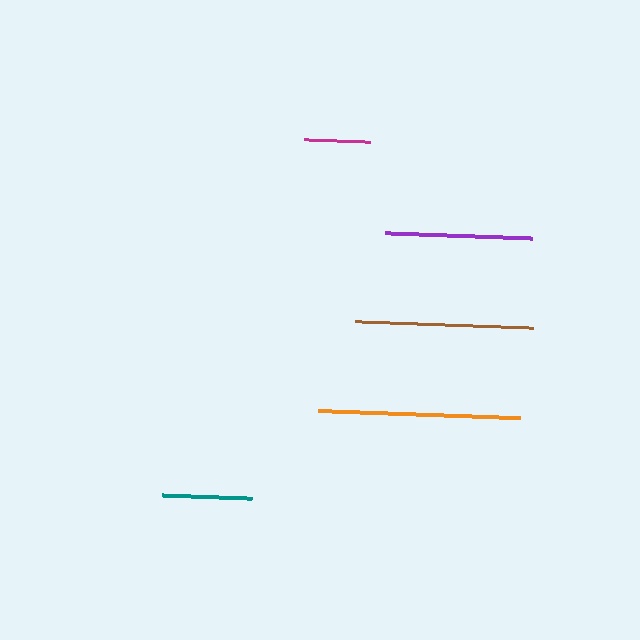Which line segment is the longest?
The orange line is the longest at approximately 202 pixels.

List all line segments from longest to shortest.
From longest to shortest: orange, brown, purple, teal, magenta.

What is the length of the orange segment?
The orange segment is approximately 202 pixels long.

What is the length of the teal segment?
The teal segment is approximately 91 pixels long.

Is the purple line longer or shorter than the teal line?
The purple line is longer than the teal line.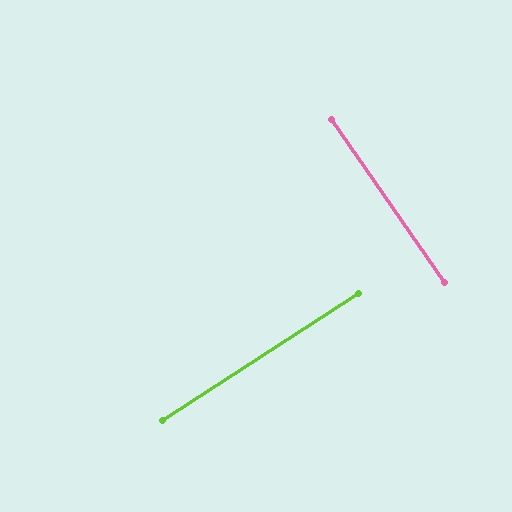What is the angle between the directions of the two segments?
Approximately 88 degrees.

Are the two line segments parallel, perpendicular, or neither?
Perpendicular — they meet at approximately 88°.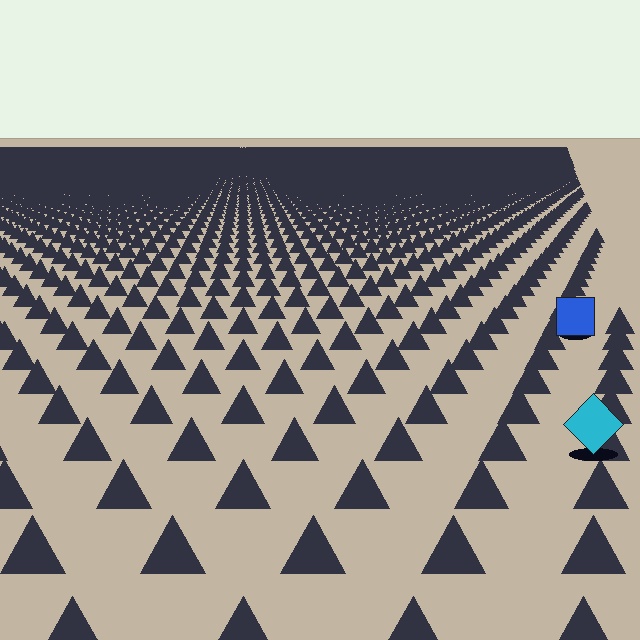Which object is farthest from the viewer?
The blue square is farthest from the viewer. It appears smaller and the ground texture around it is denser.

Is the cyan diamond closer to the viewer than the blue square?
Yes. The cyan diamond is closer — you can tell from the texture gradient: the ground texture is coarser near it.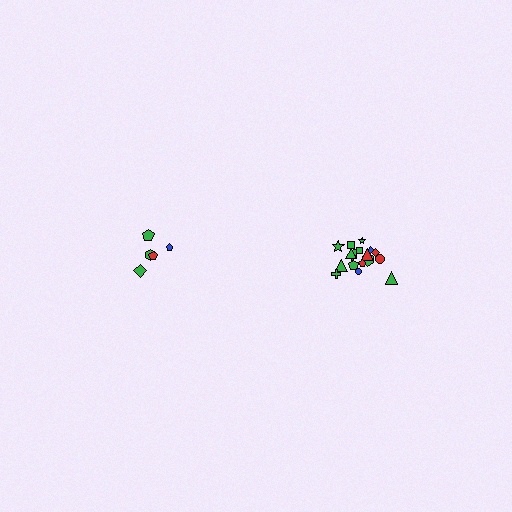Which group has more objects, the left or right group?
The right group.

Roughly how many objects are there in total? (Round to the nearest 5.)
Roughly 25 objects in total.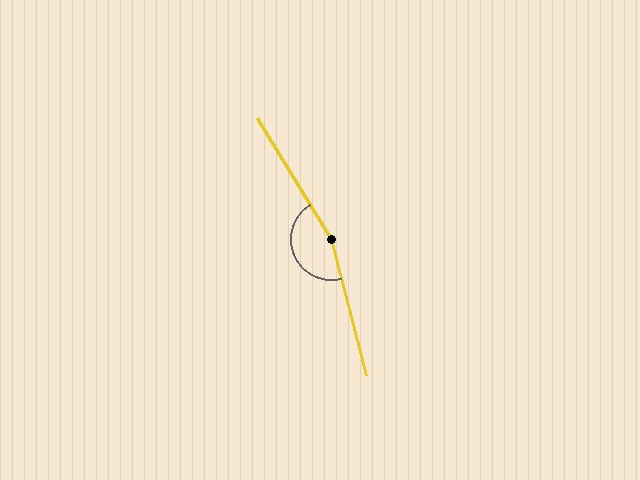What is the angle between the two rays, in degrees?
Approximately 163 degrees.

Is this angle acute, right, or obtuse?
It is obtuse.